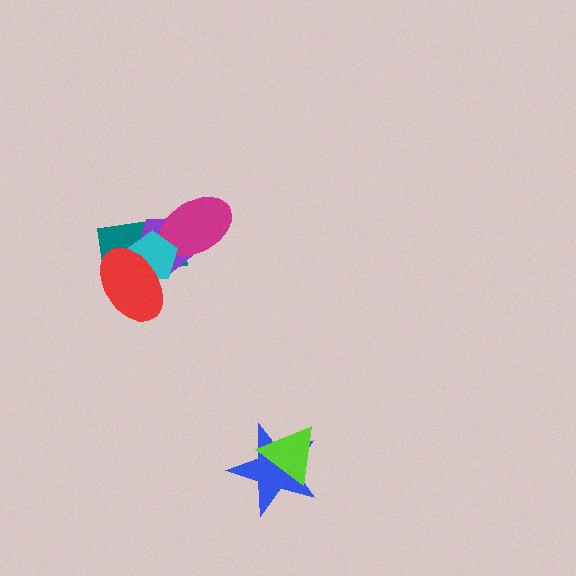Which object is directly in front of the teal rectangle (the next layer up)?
The purple pentagon is directly in front of the teal rectangle.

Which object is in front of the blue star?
The lime triangle is in front of the blue star.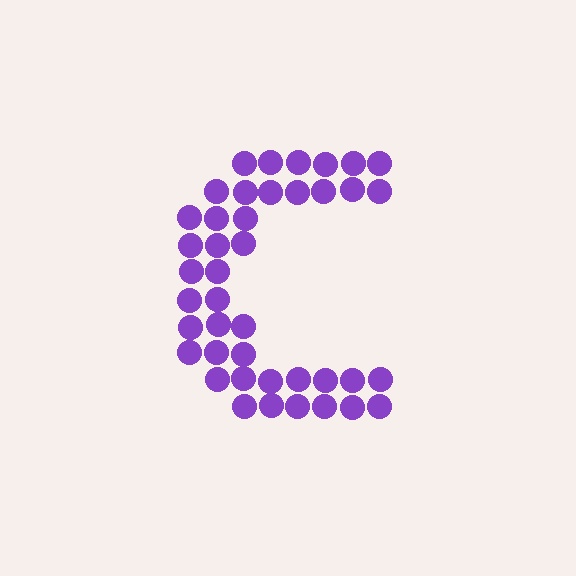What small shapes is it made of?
It is made of small circles.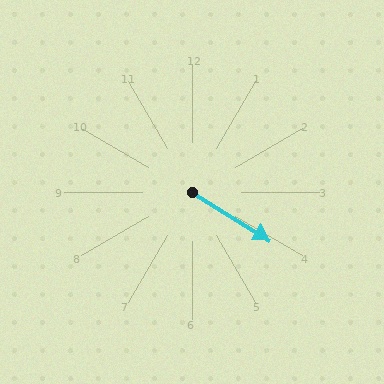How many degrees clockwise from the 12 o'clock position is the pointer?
Approximately 122 degrees.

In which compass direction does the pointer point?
Southeast.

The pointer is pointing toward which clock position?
Roughly 4 o'clock.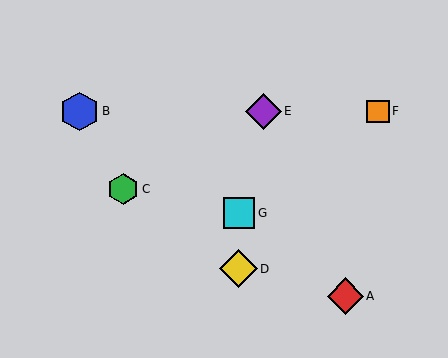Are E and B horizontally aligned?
Yes, both are at y≈111.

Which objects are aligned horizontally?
Objects B, E, F are aligned horizontally.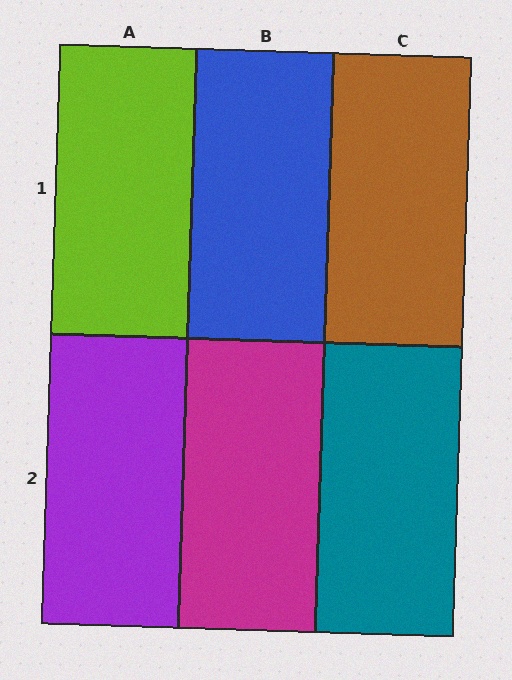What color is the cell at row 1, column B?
Blue.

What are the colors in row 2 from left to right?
Purple, magenta, teal.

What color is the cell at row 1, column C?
Brown.